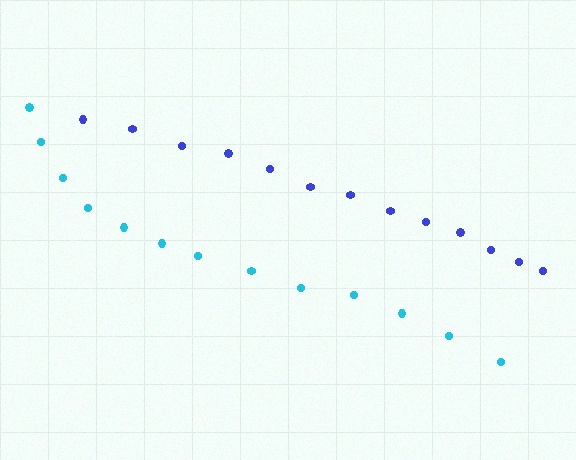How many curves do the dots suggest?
There are 2 distinct paths.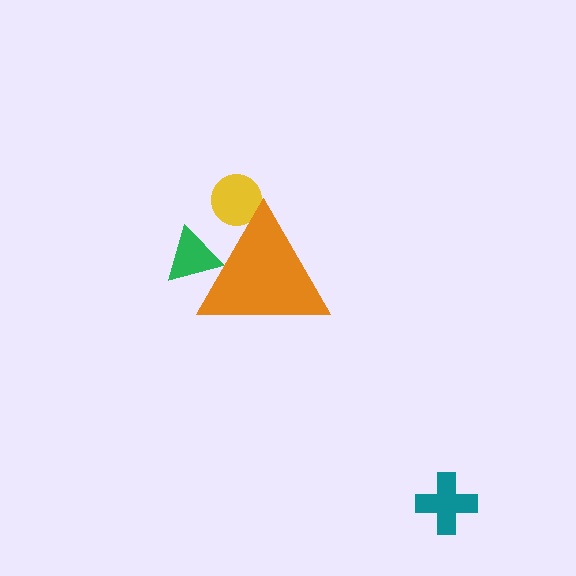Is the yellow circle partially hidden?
Yes, the yellow circle is partially hidden behind the orange triangle.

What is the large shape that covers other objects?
An orange triangle.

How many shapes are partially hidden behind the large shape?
2 shapes are partially hidden.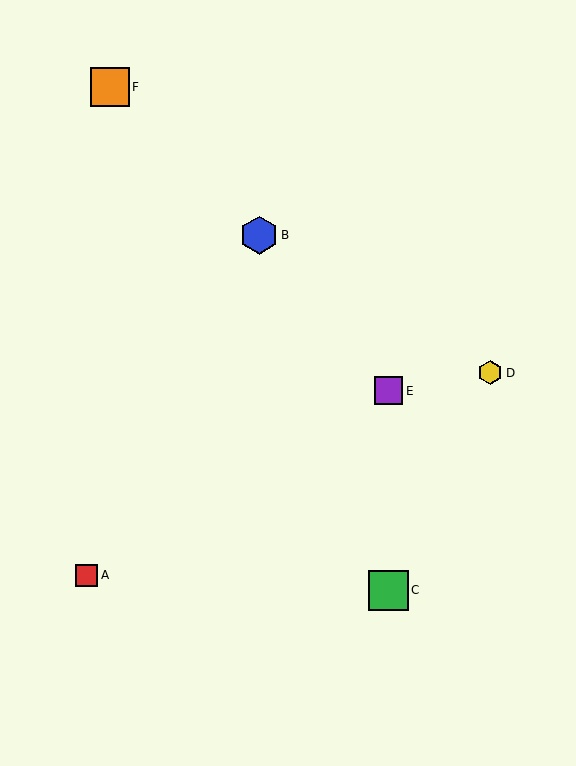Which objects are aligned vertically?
Objects C, E are aligned vertically.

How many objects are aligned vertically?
2 objects (C, E) are aligned vertically.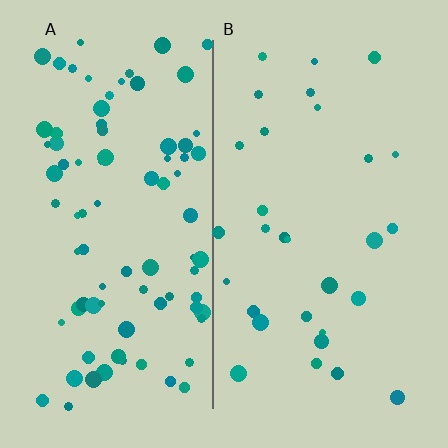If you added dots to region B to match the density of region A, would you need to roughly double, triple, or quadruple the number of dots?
Approximately triple.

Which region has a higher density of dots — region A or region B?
A (the left).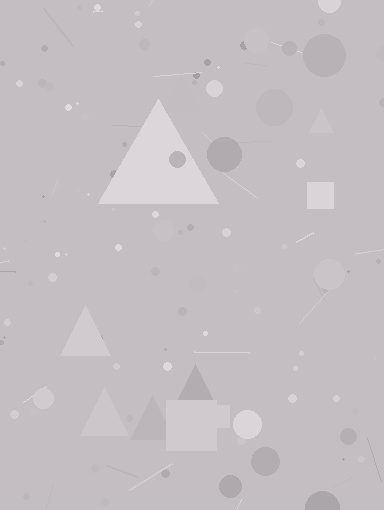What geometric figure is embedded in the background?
A triangle is embedded in the background.